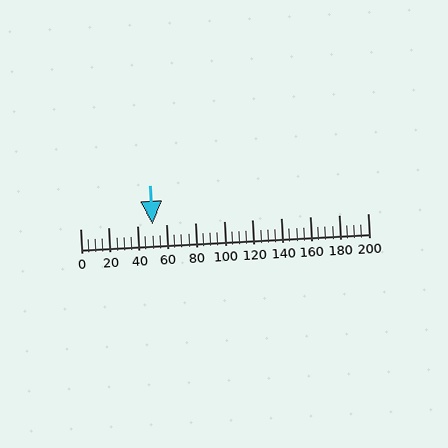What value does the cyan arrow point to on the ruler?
The cyan arrow points to approximately 50.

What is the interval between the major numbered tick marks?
The major tick marks are spaced 20 units apart.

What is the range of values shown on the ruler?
The ruler shows values from 0 to 200.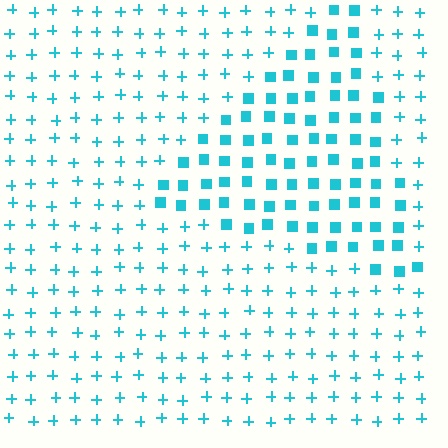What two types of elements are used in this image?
The image uses squares inside the triangle region and plus signs outside it.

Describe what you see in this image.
The image is filled with small cyan elements arranged in a uniform grid. A triangle-shaped region contains squares, while the surrounding area contains plus signs. The boundary is defined purely by the change in element shape.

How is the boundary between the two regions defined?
The boundary is defined by a change in element shape: squares inside vs. plus signs outside. All elements share the same color and spacing.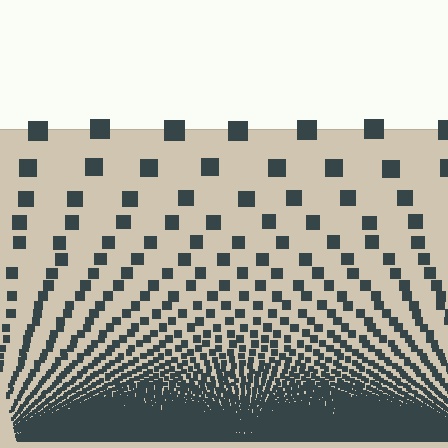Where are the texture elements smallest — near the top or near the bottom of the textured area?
Near the bottom.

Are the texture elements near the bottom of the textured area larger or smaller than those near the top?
Smaller. The gradient is inverted — elements near the bottom are smaller and denser.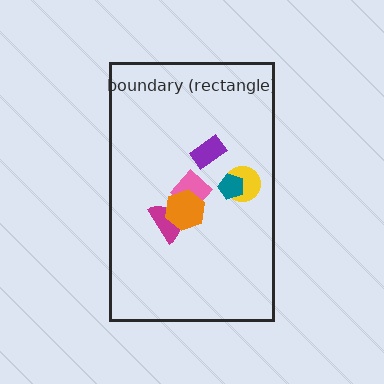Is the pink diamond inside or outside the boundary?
Inside.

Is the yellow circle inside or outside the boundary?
Inside.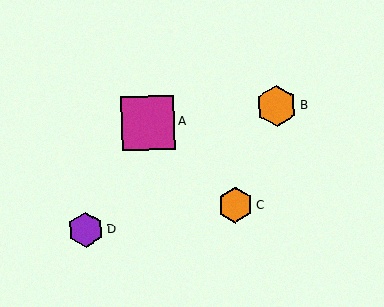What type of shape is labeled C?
Shape C is an orange hexagon.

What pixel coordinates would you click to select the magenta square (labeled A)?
Click at (148, 123) to select the magenta square A.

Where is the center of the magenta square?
The center of the magenta square is at (148, 123).